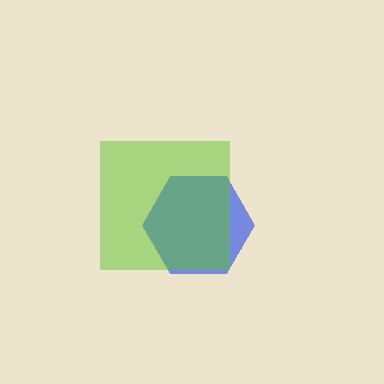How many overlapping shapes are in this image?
There are 2 overlapping shapes in the image.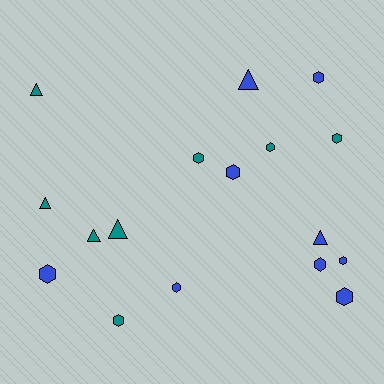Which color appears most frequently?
Blue, with 9 objects.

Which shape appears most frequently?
Hexagon, with 11 objects.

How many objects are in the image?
There are 17 objects.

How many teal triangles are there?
There are 4 teal triangles.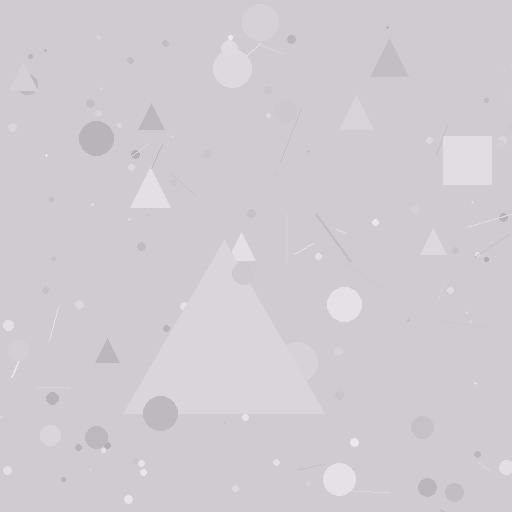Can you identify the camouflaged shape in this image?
The camouflaged shape is a triangle.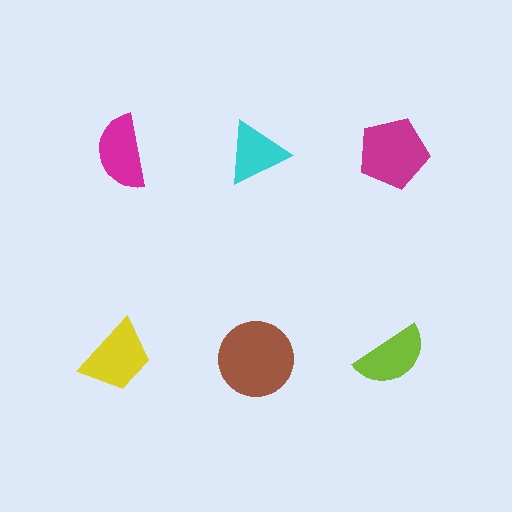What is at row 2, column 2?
A brown circle.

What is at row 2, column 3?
A lime semicircle.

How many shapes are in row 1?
3 shapes.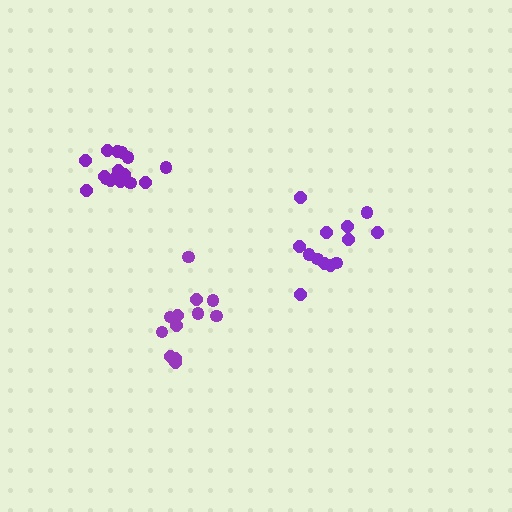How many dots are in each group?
Group 1: 13 dots, Group 2: 12 dots, Group 3: 16 dots (41 total).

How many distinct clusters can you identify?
There are 3 distinct clusters.